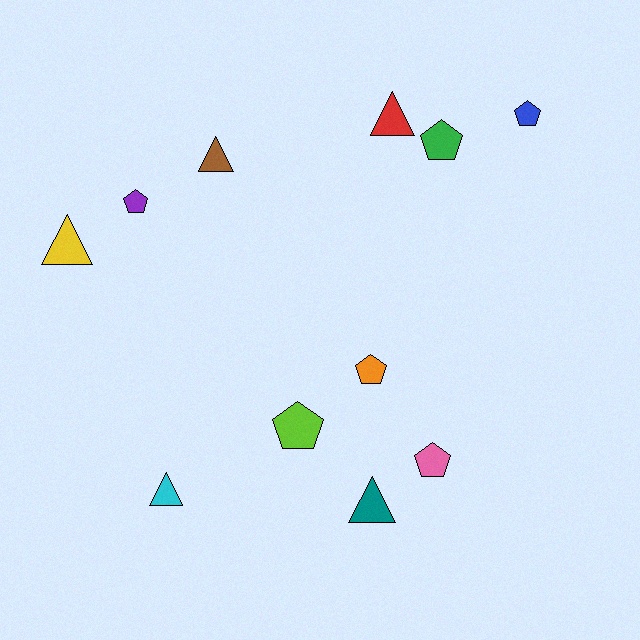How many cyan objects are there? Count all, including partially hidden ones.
There is 1 cyan object.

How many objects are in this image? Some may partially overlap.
There are 11 objects.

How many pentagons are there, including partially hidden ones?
There are 6 pentagons.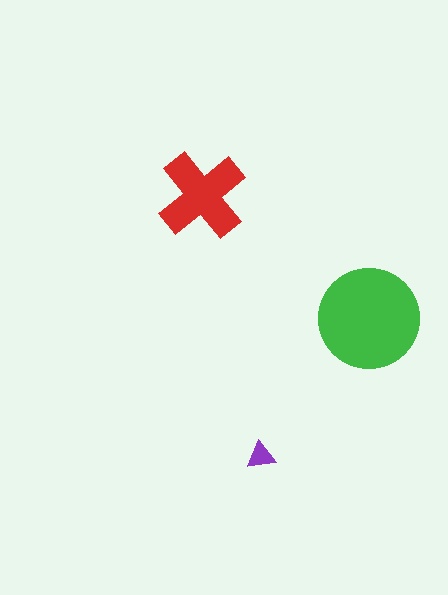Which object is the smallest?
The purple triangle.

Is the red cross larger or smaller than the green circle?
Smaller.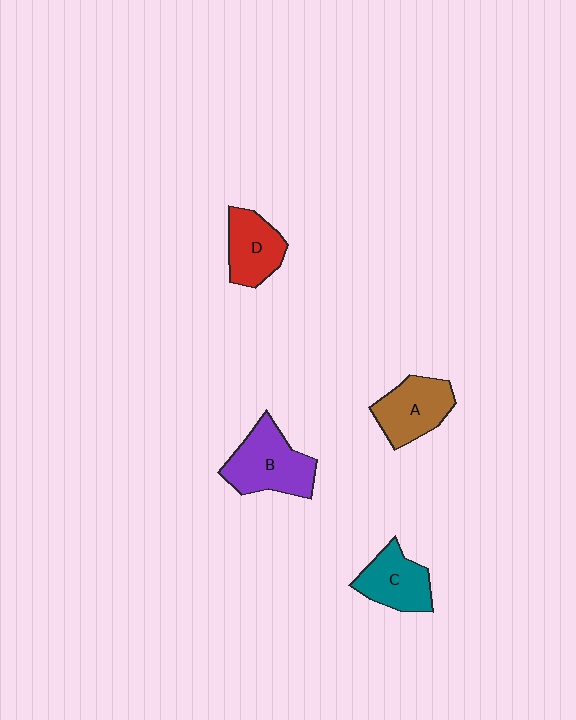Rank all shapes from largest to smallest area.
From largest to smallest: B (purple), A (brown), C (teal), D (red).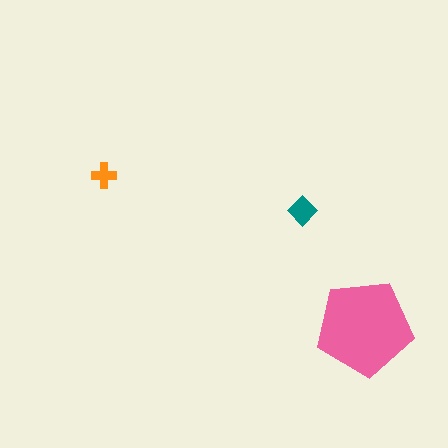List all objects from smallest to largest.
The orange cross, the teal diamond, the pink pentagon.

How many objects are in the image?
There are 3 objects in the image.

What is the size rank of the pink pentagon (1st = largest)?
1st.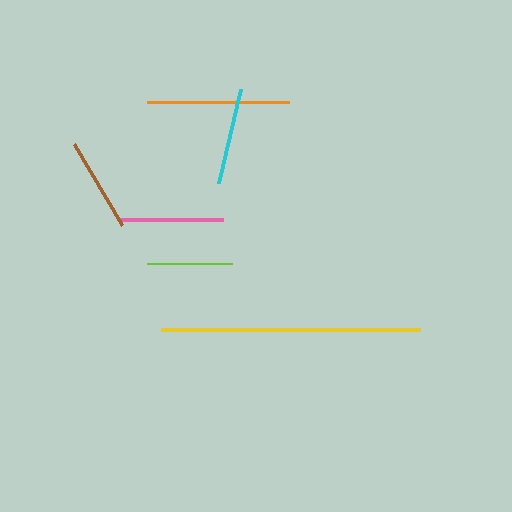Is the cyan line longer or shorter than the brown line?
The cyan line is longer than the brown line.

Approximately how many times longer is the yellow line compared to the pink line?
The yellow line is approximately 2.5 times the length of the pink line.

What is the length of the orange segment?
The orange segment is approximately 141 pixels long.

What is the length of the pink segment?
The pink segment is approximately 103 pixels long.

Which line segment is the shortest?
The lime line is the shortest at approximately 85 pixels.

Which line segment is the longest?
The yellow line is the longest at approximately 260 pixels.